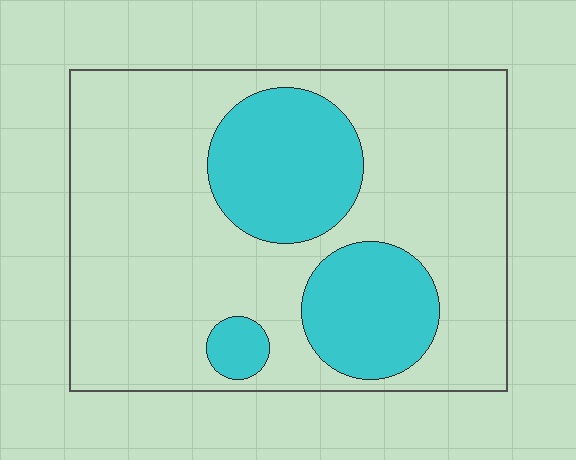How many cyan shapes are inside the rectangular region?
3.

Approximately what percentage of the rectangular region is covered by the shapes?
Approximately 25%.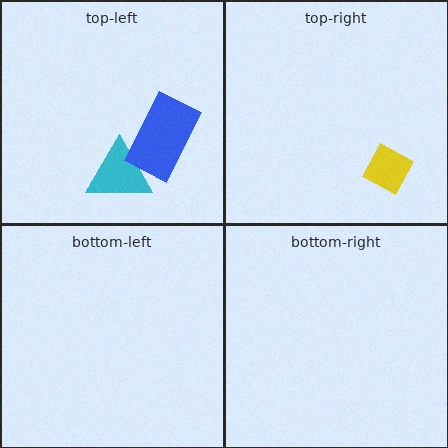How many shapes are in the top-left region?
2.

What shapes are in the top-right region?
The yellow diamond.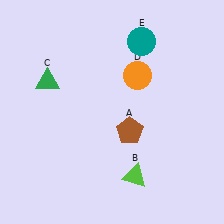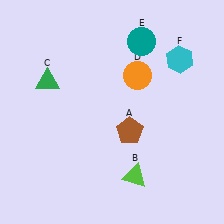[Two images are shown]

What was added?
A cyan hexagon (F) was added in Image 2.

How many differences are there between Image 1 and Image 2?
There is 1 difference between the two images.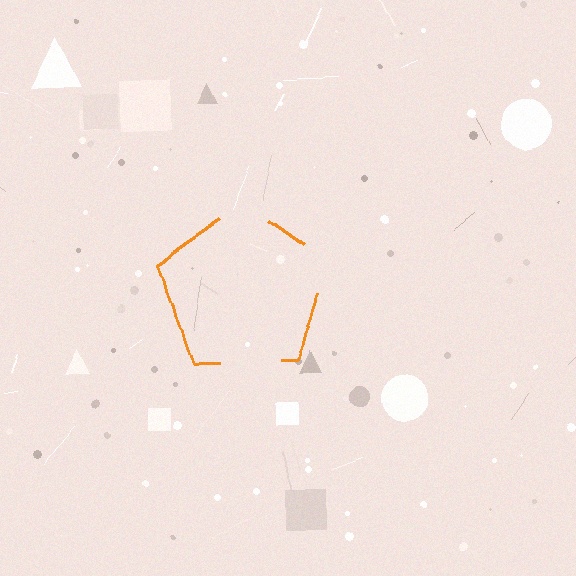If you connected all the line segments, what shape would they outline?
They would outline a pentagon.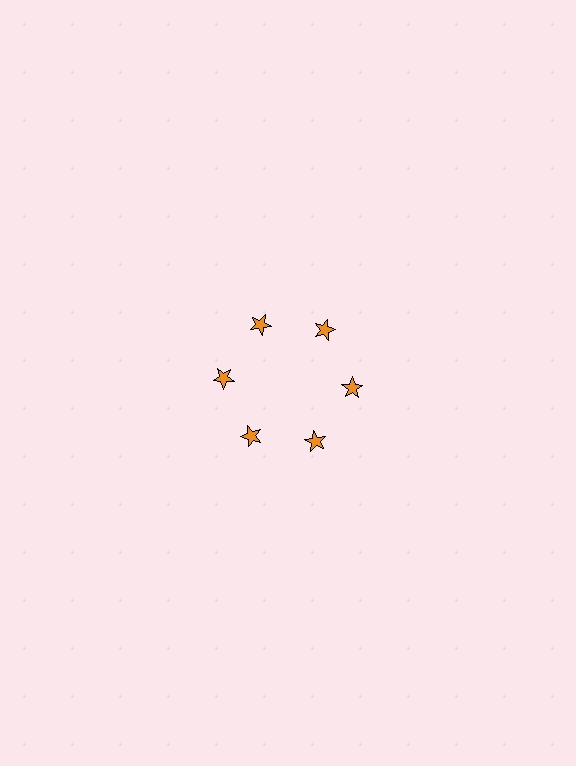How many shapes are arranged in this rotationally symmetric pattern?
There are 6 shapes, arranged in 6 groups of 1.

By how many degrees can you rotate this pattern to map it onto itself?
The pattern maps onto itself every 60 degrees of rotation.